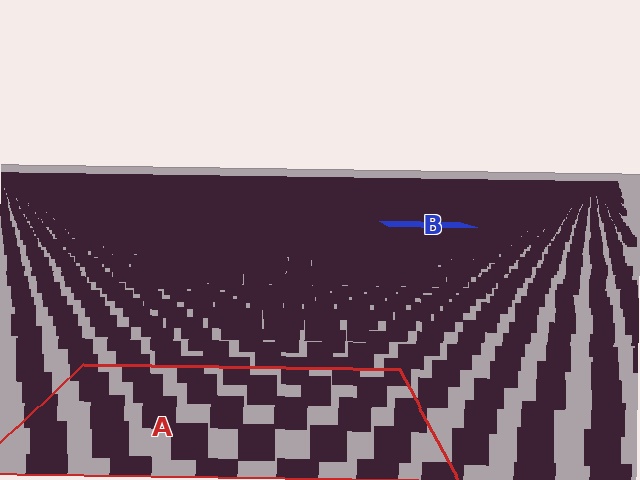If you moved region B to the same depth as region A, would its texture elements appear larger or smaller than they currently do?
They would appear larger. At a closer depth, the same texture elements are projected at a bigger on-screen size.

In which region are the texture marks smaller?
The texture marks are smaller in region B, because it is farther away.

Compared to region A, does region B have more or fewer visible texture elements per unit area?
Region B has more texture elements per unit area — they are packed more densely because it is farther away.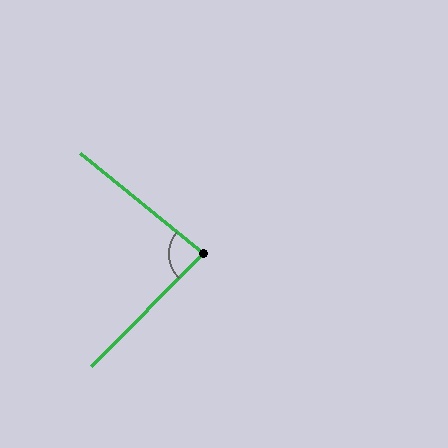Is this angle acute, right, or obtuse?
It is acute.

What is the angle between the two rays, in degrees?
Approximately 84 degrees.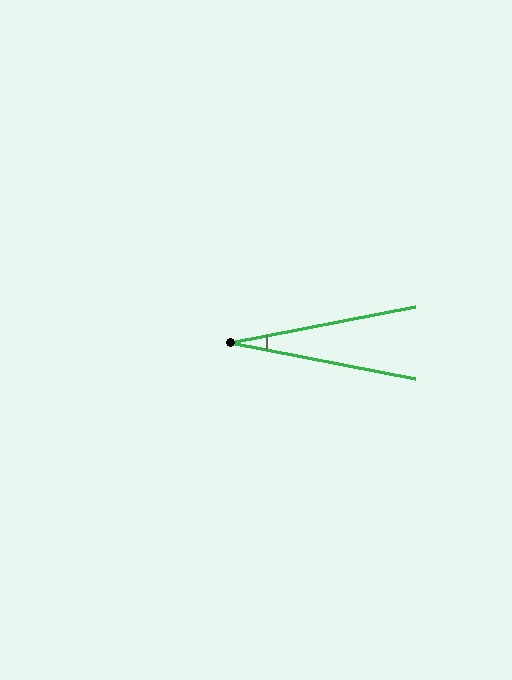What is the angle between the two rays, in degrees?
Approximately 22 degrees.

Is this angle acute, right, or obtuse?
It is acute.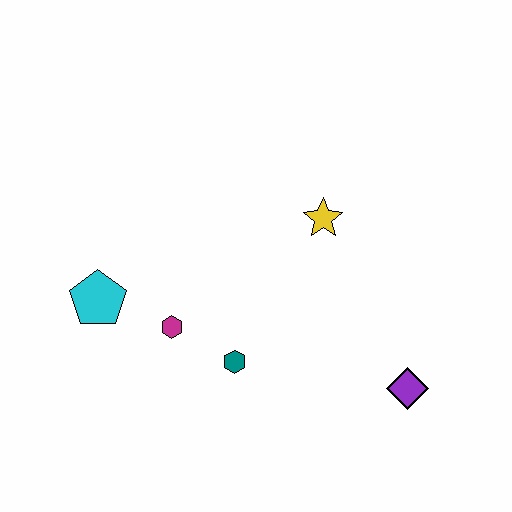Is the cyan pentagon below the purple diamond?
No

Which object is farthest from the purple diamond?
The cyan pentagon is farthest from the purple diamond.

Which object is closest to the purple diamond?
The teal hexagon is closest to the purple diamond.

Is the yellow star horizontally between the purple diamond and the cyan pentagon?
Yes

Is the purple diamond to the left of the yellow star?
No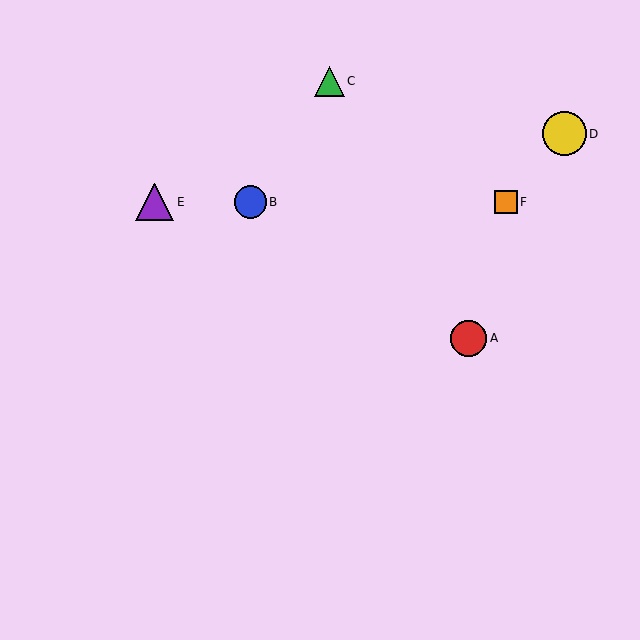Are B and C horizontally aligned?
No, B is at y≈202 and C is at y≈81.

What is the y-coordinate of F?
Object F is at y≈202.